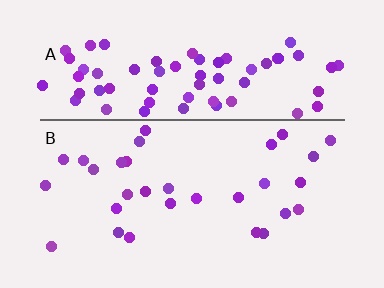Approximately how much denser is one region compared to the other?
Approximately 2.6× — region A over region B.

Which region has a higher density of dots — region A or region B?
A (the top).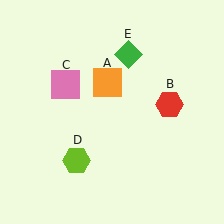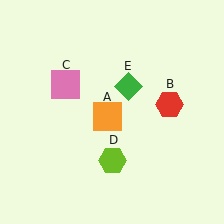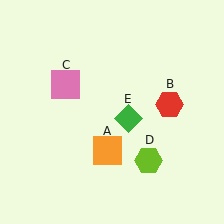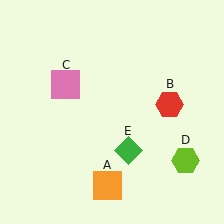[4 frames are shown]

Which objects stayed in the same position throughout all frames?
Red hexagon (object B) and pink square (object C) remained stationary.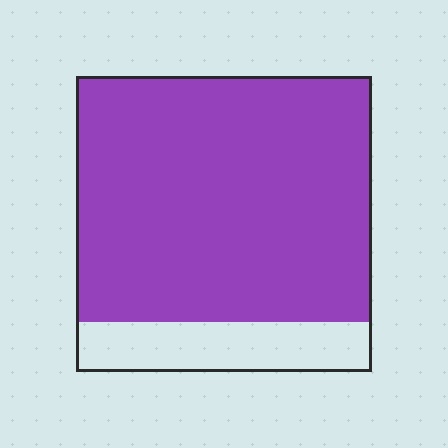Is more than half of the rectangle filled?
Yes.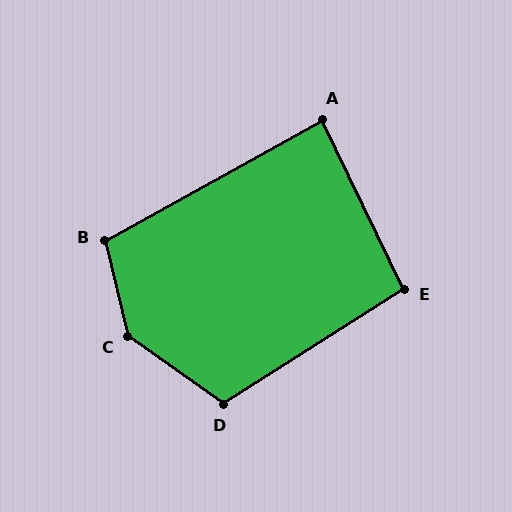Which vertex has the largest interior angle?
C, at approximately 138 degrees.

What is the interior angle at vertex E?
Approximately 97 degrees (obtuse).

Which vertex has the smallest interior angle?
A, at approximately 87 degrees.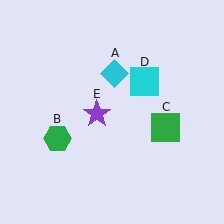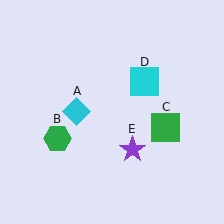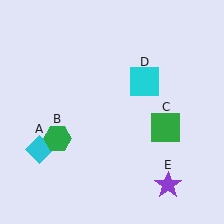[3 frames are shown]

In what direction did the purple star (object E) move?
The purple star (object E) moved down and to the right.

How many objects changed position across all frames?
2 objects changed position: cyan diamond (object A), purple star (object E).